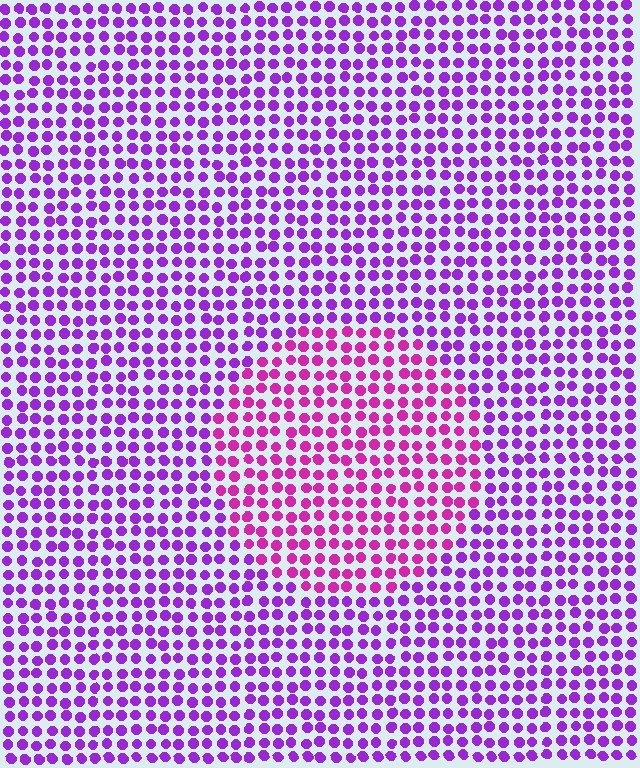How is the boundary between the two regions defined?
The boundary is defined purely by a slight shift in hue (about 33 degrees). Spacing, size, and orientation are identical on both sides.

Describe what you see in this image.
The image is filled with small purple elements in a uniform arrangement. A circle-shaped region is visible where the elements are tinted to a slightly different hue, forming a subtle color boundary.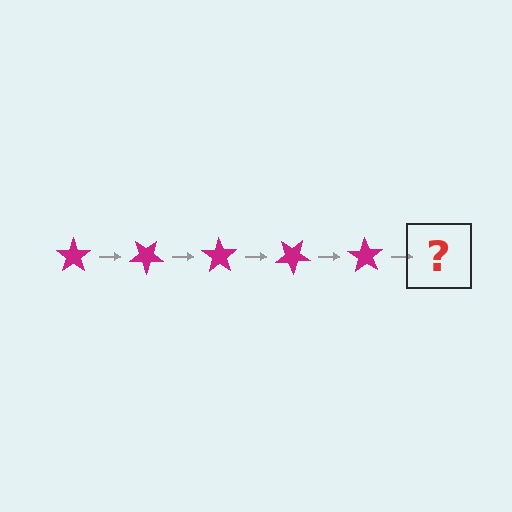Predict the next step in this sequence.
The next step is a magenta star rotated 175 degrees.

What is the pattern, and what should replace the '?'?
The pattern is that the star rotates 35 degrees each step. The '?' should be a magenta star rotated 175 degrees.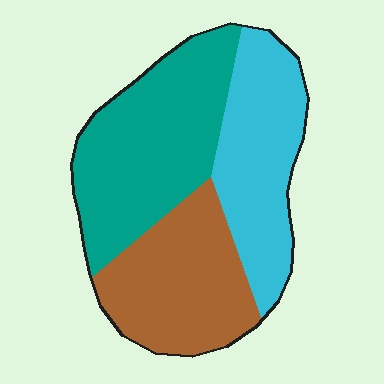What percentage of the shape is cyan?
Cyan covers around 30% of the shape.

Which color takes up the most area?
Teal, at roughly 40%.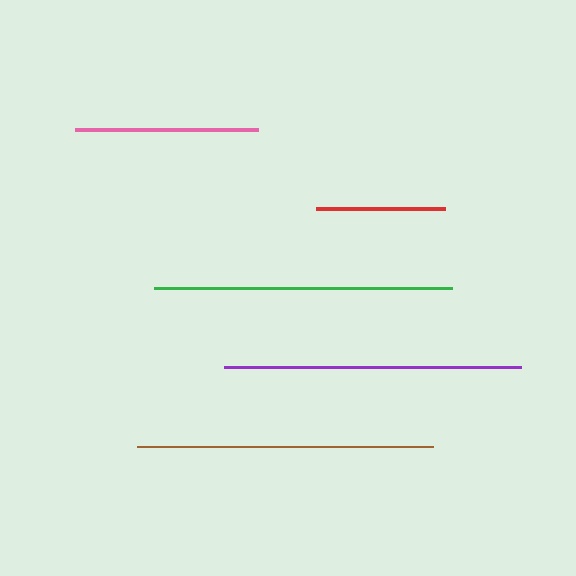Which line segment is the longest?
The green line is the longest at approximately 298 pixels.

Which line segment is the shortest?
The red line is the shortest at approximately 130 pixels.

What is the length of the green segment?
The green segment is approximately 298 pixels long.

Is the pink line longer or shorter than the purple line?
The purple line is longer than the pink line.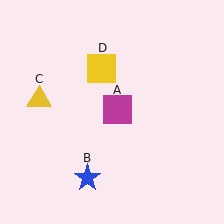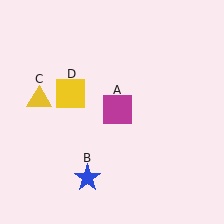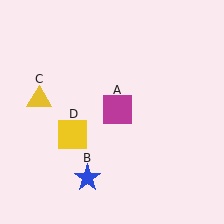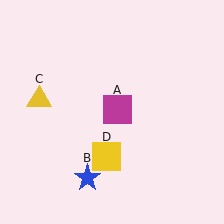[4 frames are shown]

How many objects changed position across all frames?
1 object changed position: yellow square (object D).